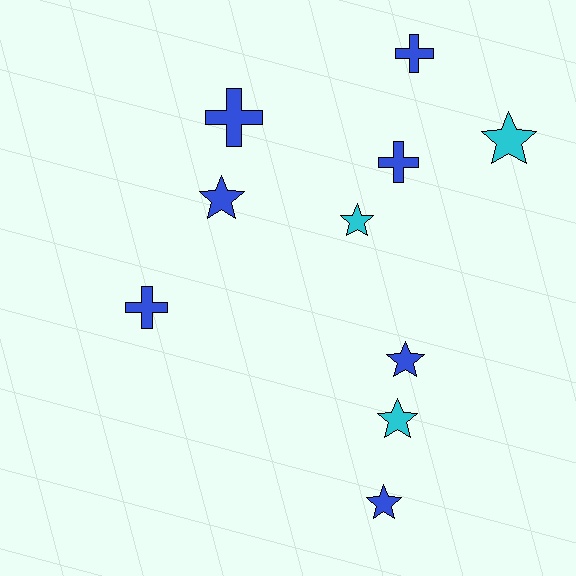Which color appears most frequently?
Blue, with 7 objects.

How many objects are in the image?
There are 10 objects.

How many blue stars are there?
There are 3 blue stars.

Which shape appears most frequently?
Star, with 6 objects.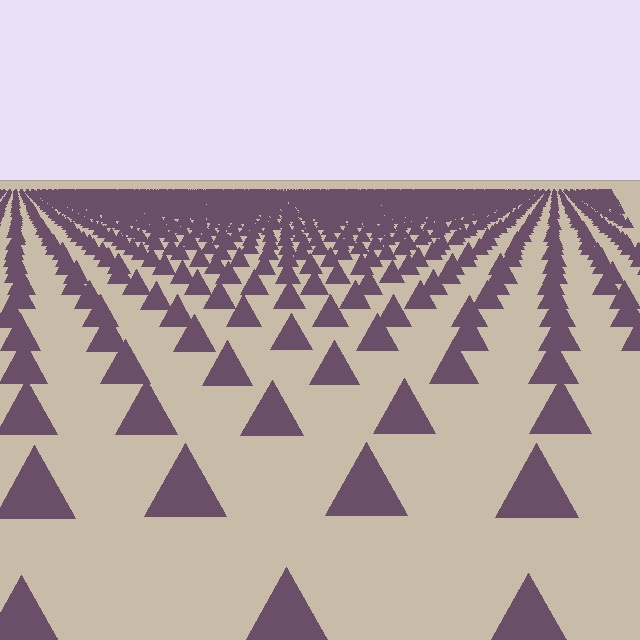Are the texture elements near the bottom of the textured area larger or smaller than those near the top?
Larger. Near the bottom, elements are closer to the viewer and appear at a bigger on-screen size.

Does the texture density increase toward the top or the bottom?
Density increases toward the top.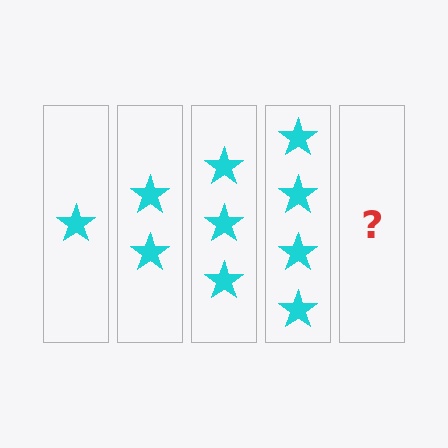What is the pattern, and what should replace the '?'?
The pattern is that each step adds one more star. The '?' should be 5 stars.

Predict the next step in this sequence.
The next step is 5 stars.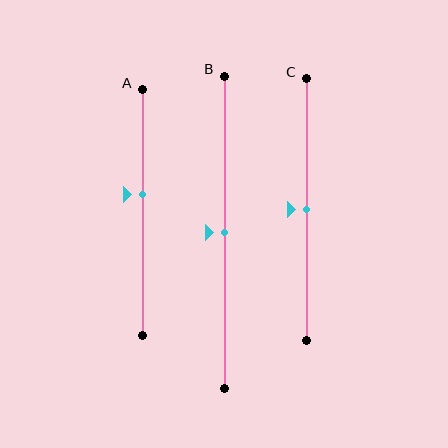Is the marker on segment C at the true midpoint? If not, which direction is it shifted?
Yes, the marker on segment C is at the true midpoint.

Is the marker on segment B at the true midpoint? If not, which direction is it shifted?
Yes, the marker on segment B is at the true midpoint.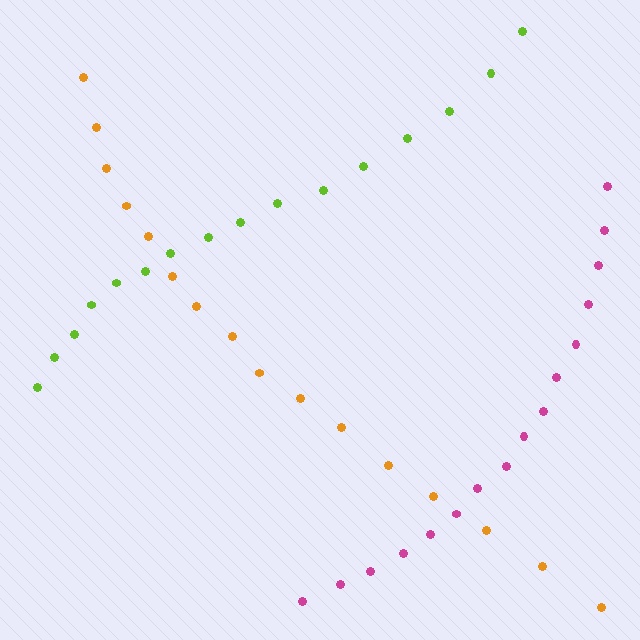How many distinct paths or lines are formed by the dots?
There are 3 distinct paths.